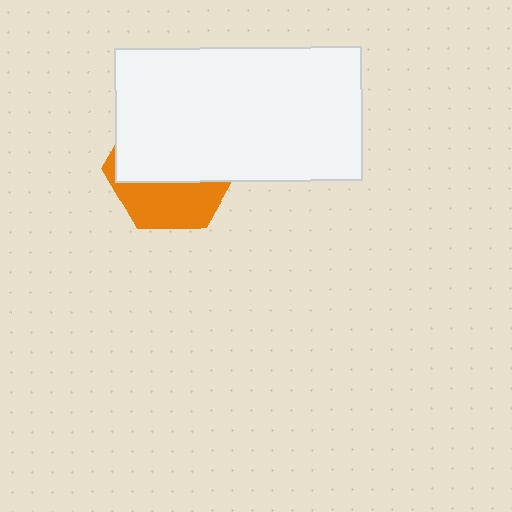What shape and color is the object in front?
The object in front is a white rectangle.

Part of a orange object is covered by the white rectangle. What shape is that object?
It is a hexagon.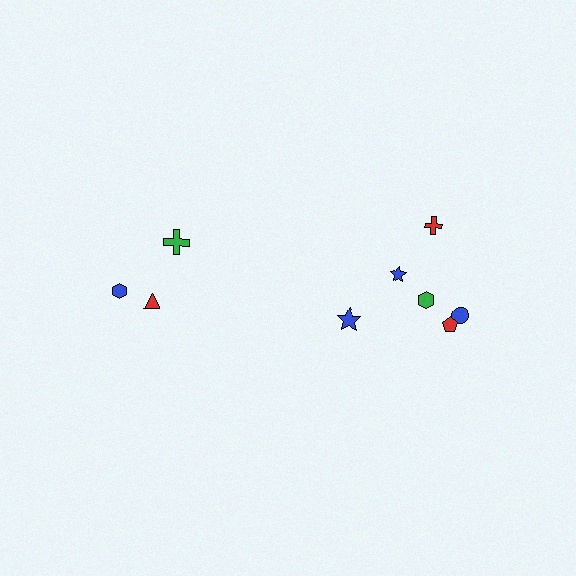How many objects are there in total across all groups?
There are 9 objects.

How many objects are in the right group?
There are 6 objects.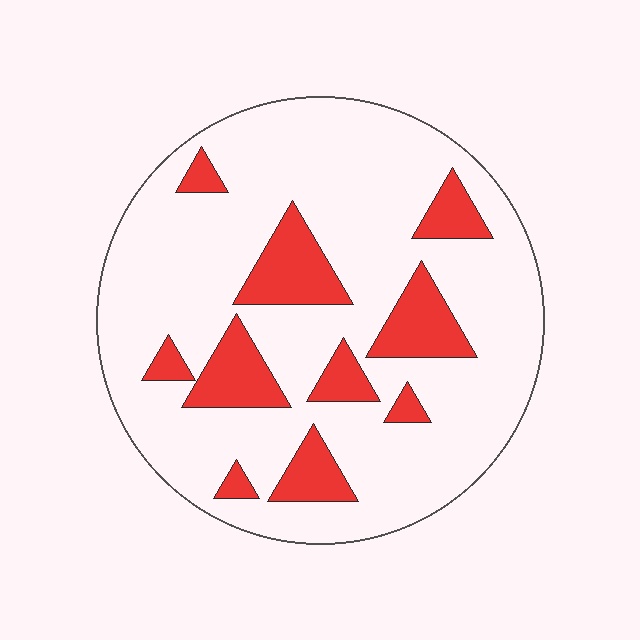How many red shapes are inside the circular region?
10.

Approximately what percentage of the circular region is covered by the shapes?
Approximately 20%.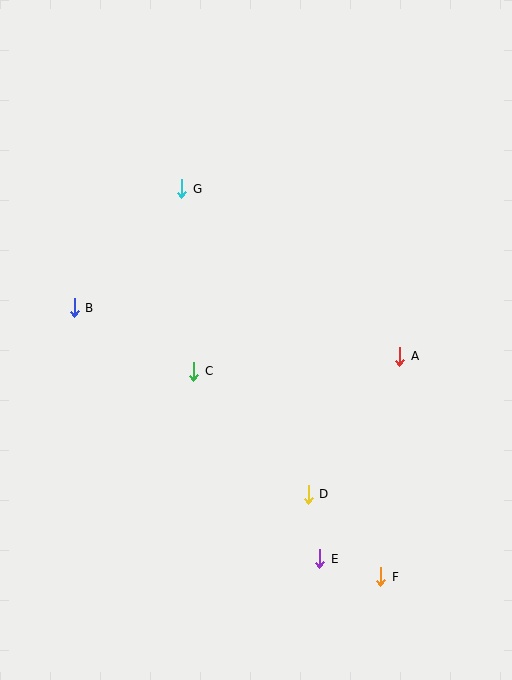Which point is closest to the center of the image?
Point C at (194, 371) is closest to the center.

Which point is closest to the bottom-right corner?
Point F is closest to the bottom-right corner.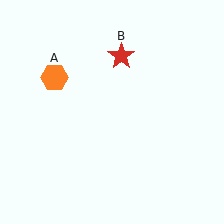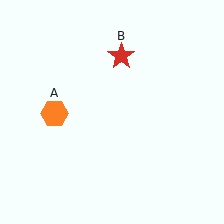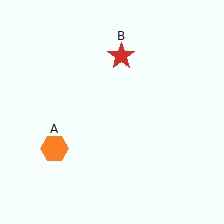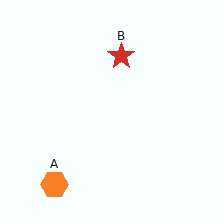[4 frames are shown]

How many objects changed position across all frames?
1 object changed position: orange hexagon (object A).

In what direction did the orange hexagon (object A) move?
The orange hexagon (object A) moved down.